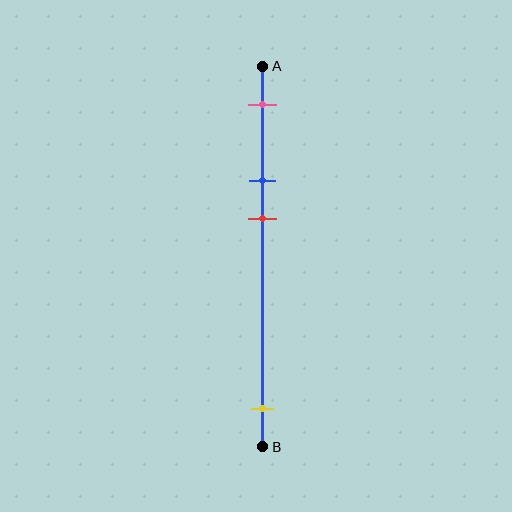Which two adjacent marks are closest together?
The blue and red marks are the closest adjacent pair.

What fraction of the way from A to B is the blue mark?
The blue mark is approximately 30% (0.3) of the way from A to B.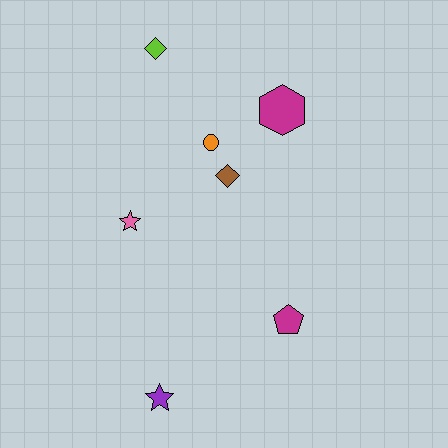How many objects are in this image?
There are 7 objects.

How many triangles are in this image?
There are no triangles.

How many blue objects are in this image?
There are no blue objects.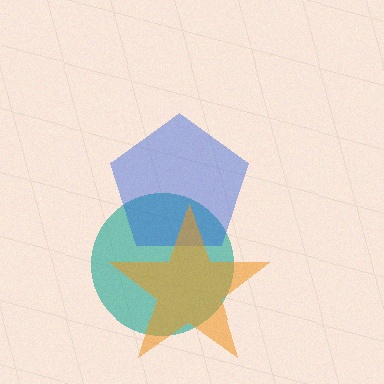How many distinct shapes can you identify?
There are 3 distinct shapes: a teal circle, a blue pentagon, an orange star.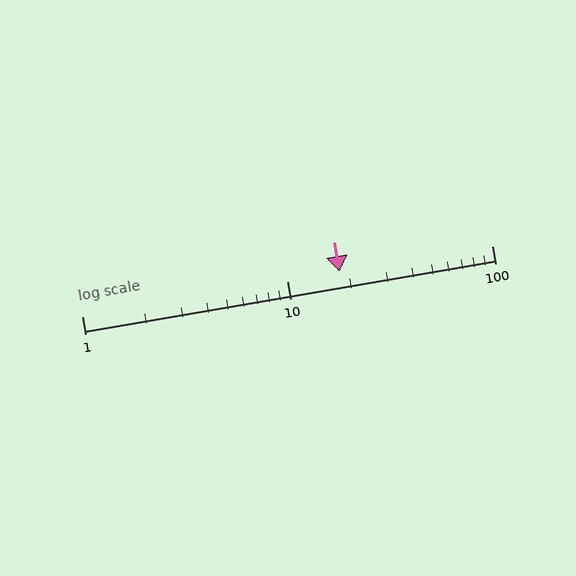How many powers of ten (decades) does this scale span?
The scale spans 2 decades, from 1 to 100.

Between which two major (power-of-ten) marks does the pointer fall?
The pointer is between 10 and 100.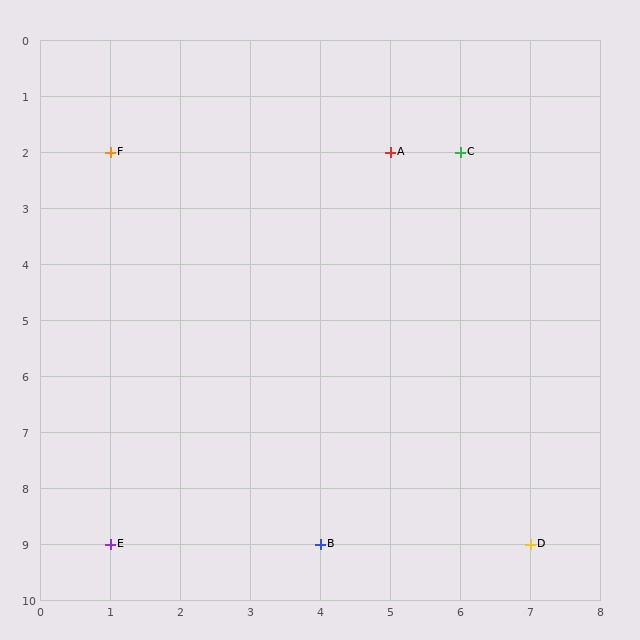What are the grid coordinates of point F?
Point F is at grid coordinates (1, 2).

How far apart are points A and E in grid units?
Points A and E are 4 columns and 7 rows apart (about 8.1 grid units diagonally).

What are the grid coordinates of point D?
Point D is at grid coordinates (7, 9).